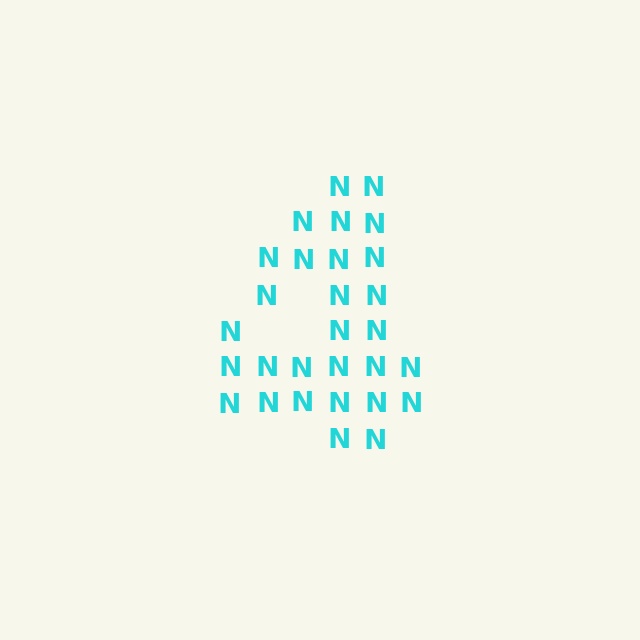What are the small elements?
The small elements are letter N's.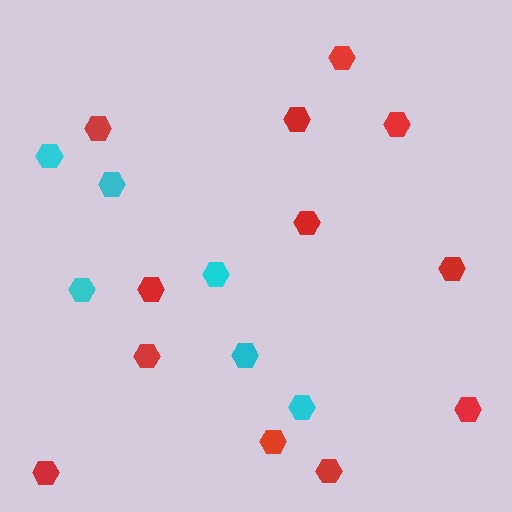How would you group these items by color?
There are 2 groups: one group of cyan hexagons (6) and one group of red hexagons (12).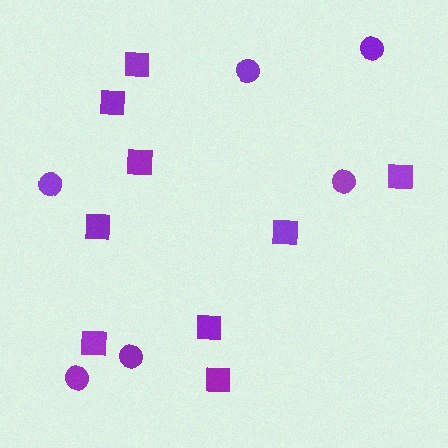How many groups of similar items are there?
There are 2 groups: one group of squares (9) and one group of circles (6).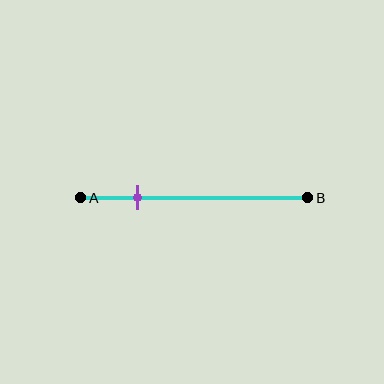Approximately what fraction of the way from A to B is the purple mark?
The purple mark is approximately 25% of the way from A to B.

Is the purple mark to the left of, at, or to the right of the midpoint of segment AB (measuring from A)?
The purple mark is to the left of the midpoint of segment AB.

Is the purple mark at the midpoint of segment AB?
No, the mark is at about 25% from A, not at the 50% midpoint.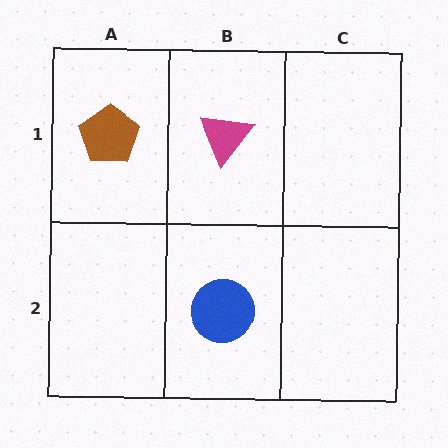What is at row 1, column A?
A brown pentagon.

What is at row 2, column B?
A blue circle.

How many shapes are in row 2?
1 shape.